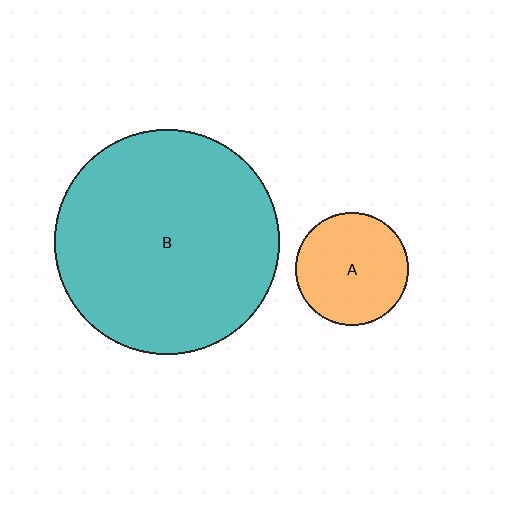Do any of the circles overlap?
No, none of the circles overlap.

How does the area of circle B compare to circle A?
Approximately 4.0 times.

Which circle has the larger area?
Circle B (teal).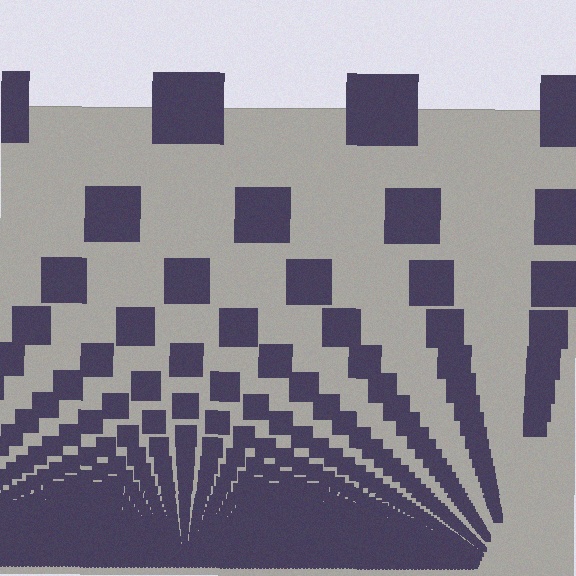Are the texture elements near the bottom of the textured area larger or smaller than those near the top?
Smaller. The gradient is inverted — elements near the bottom are smaller and denser.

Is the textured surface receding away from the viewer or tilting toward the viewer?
The surface appears to tilt toward the viewer. Texture elements get larger and sparser toward the top.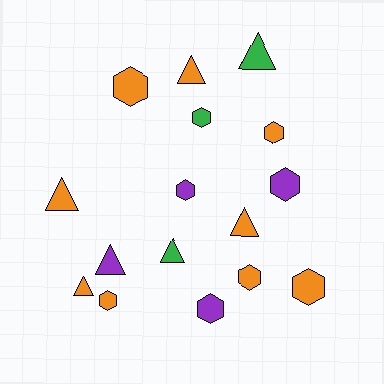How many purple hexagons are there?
There are 3 purple hexagons.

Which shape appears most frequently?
Hexagon, with 9 objects.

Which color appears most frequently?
Orange, with 9 objects.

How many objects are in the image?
There are 16 objects.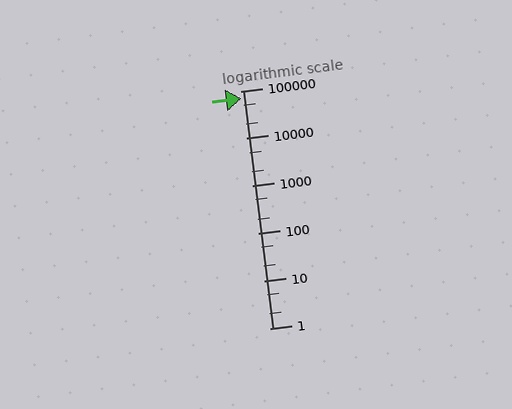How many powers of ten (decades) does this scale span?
The scale spans 5 decades, from 1 to 100000.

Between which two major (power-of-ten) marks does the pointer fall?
The pointer is between 10000 and 100000.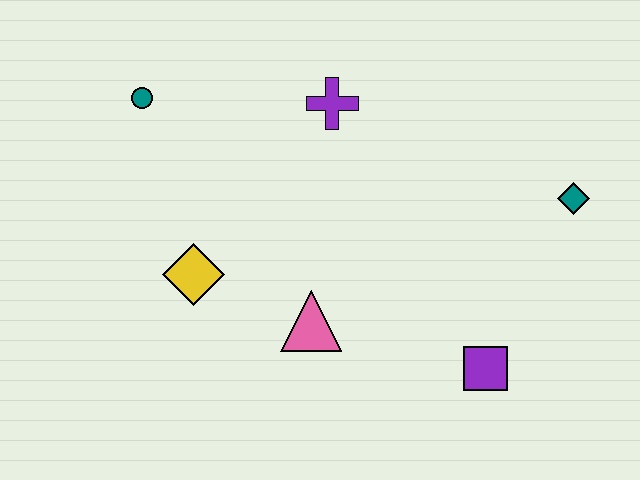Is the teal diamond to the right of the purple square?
Yes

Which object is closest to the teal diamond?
The purple square is closest to the teal diamond.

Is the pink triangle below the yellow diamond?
Yes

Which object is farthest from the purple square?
The teal circle is farthest from the purple square.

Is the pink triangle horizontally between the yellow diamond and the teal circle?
No